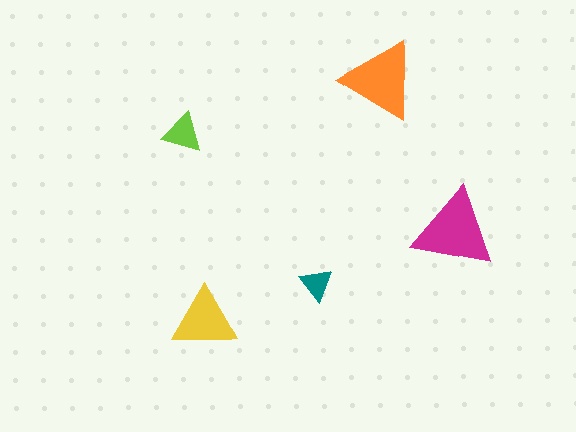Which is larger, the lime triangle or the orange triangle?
The orange one.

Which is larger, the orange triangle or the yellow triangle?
The orange one.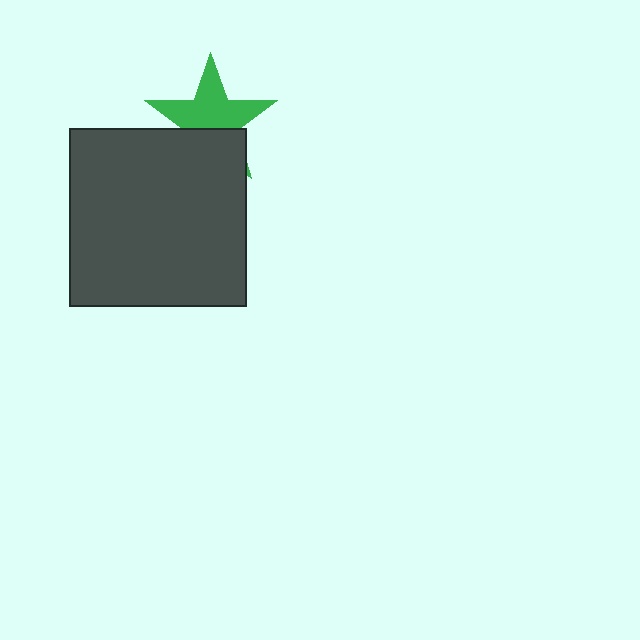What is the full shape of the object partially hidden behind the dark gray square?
The partially hidden object is a green star.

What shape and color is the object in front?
The object in front is a dark gray square.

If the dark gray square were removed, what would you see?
You would see the complete green star.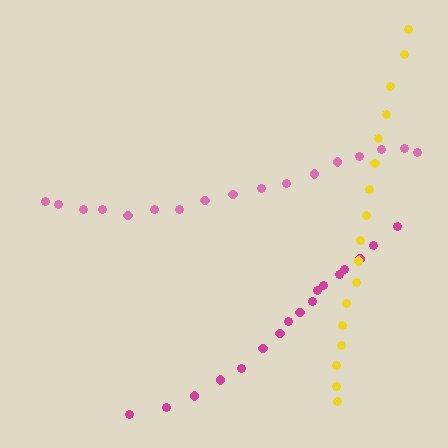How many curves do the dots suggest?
There are 3 distinct paths.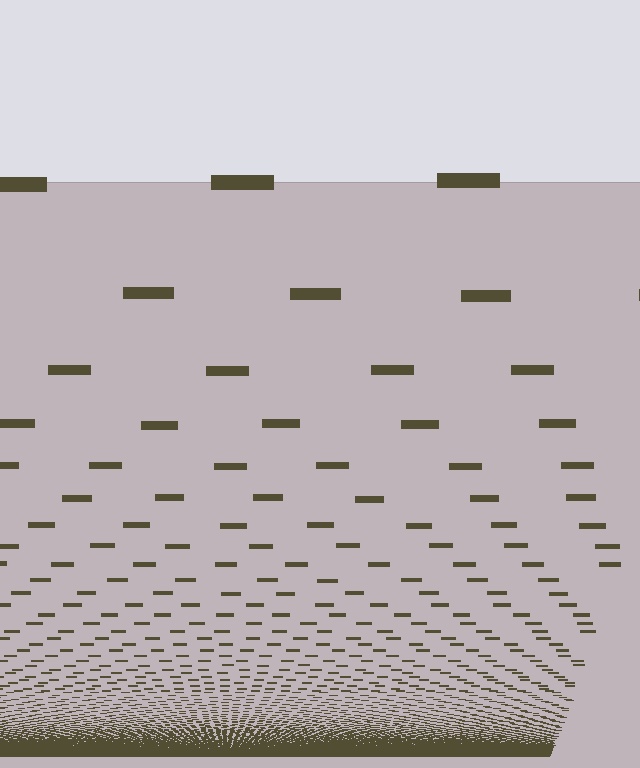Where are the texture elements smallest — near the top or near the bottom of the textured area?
Near the bottom.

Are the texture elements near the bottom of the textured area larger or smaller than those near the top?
Smaller. The gradient is inverted — elements near the bottom are smaller and denser.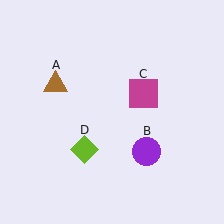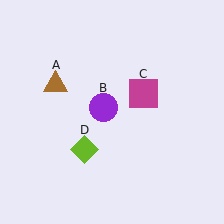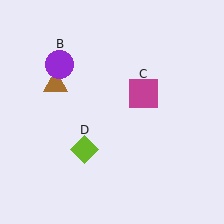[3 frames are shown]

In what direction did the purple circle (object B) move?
The purple circle (object B) moved up and to the left.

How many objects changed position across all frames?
1 object changed position: purple circle (object B).